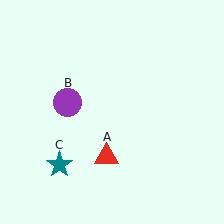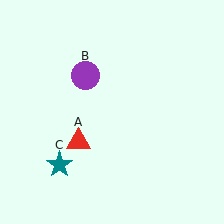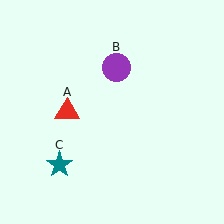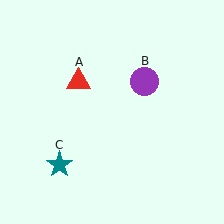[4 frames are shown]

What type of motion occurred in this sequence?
The red triangle (object A), purple circle (object B) rotated clockwise around the center of the scene.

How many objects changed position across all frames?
2 objects changed position: red triangle (object A), purple circle (object B).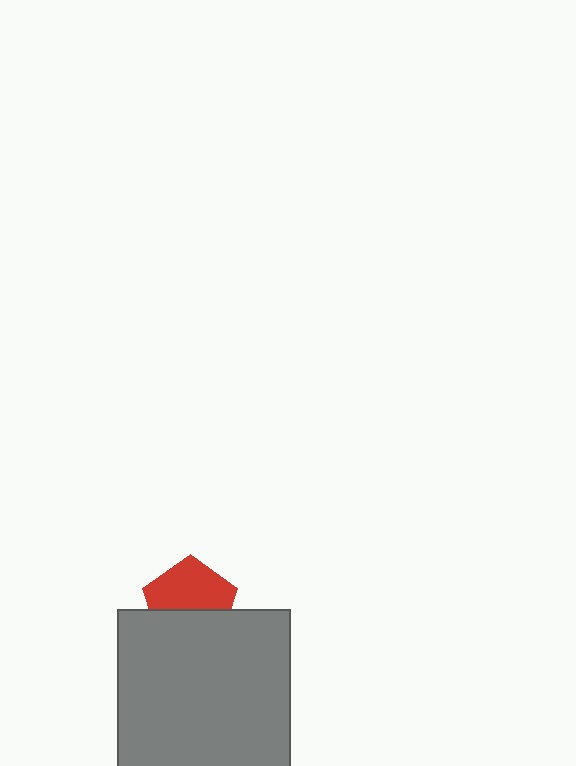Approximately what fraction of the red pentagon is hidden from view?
Roughly 42% of the red pentagon is hidden behind the gray rectangle.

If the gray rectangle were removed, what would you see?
You would see the complete red pentagon.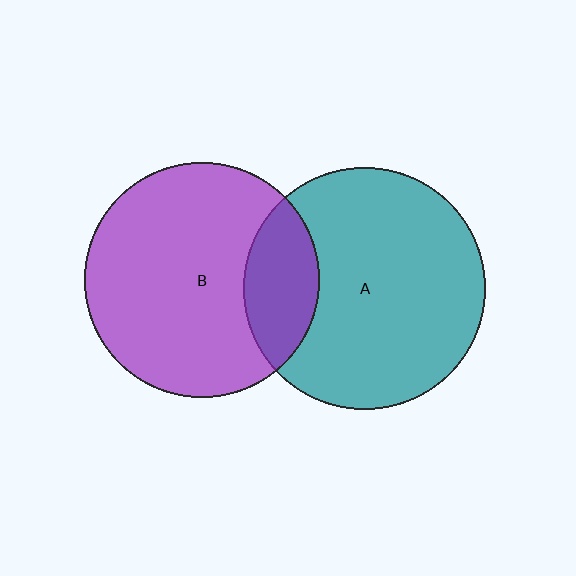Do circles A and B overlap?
Yes.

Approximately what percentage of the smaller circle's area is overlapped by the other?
Approximately 20%.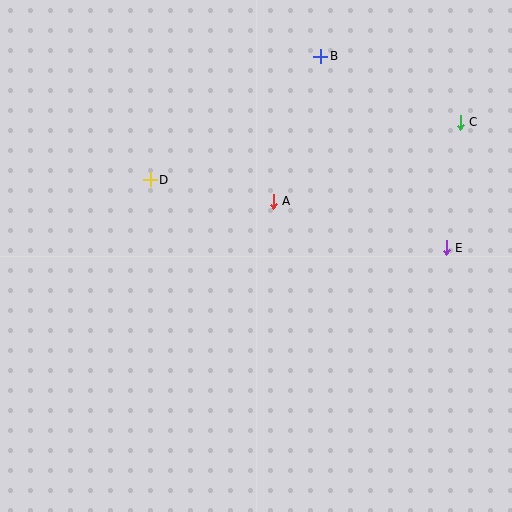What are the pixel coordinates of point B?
Point B is at (321, 56).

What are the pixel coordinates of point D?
Point D is at (150, 180).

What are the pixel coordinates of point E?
Point E is at (446, 248).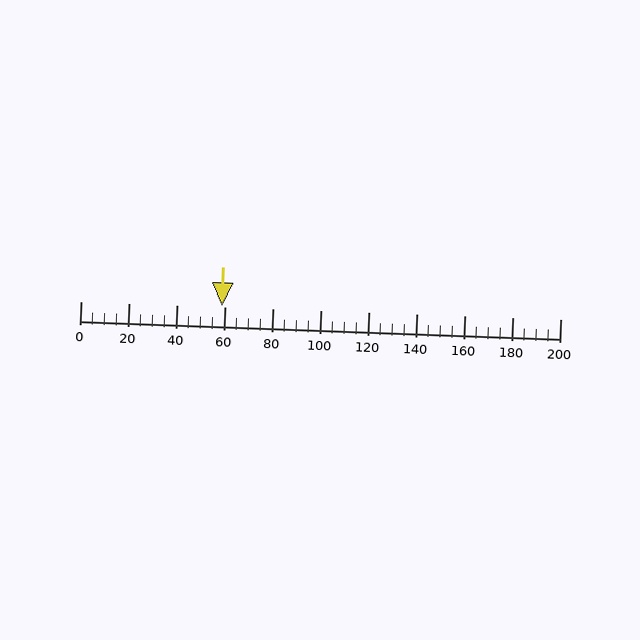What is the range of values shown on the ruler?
The ruler shows values from 0 to 200.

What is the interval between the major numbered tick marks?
The major tick marks are spaced 20 units apart.